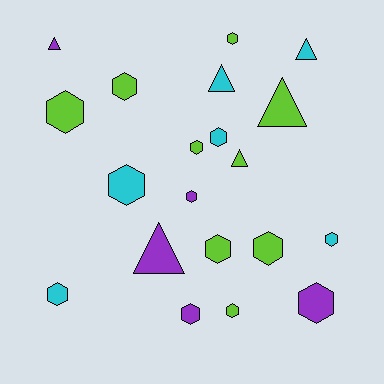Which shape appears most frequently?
Hexagon, with 14 objects.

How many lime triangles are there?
There are 2 lime triangles.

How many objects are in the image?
There are 20 objects.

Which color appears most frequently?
Lime, with 9 objects.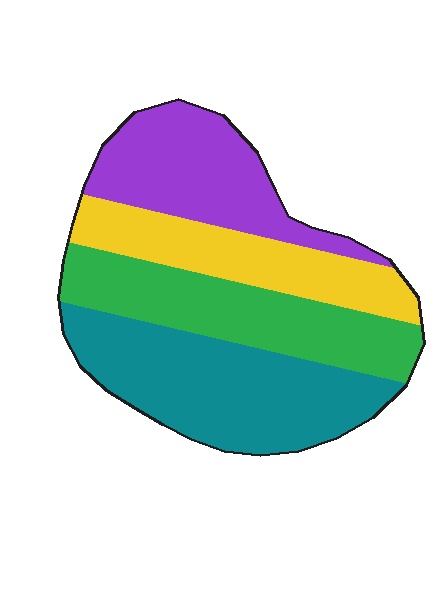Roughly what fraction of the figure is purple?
Purple covers about 25% of the figure.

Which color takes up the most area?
Teal, at roughly 30%.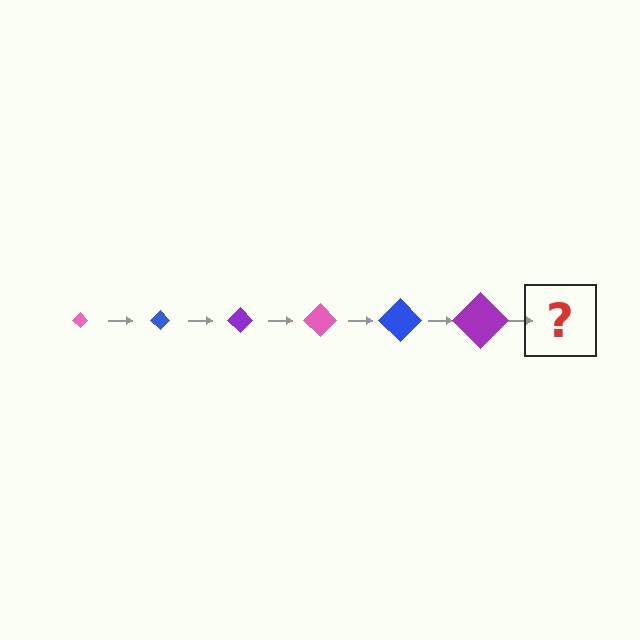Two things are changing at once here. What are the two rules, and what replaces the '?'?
The two rules are that the diamond grows larger each step and the color cycles through pink, blue, and purple. The '?' should be a pink diamond, larger than the previous one.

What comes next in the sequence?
The next element should be a pink diamond, larger than the previous one.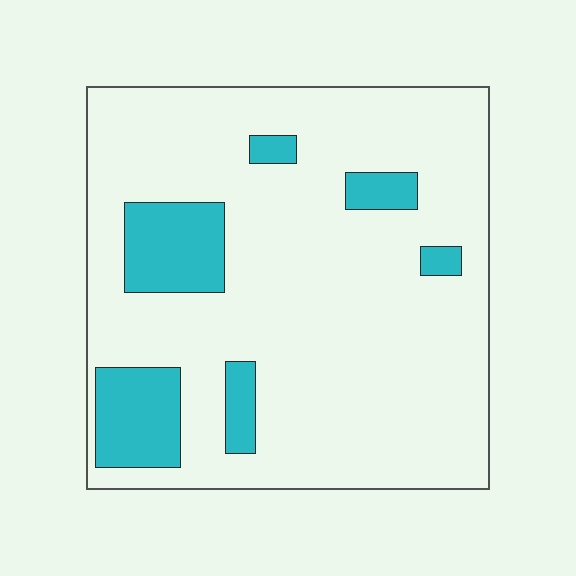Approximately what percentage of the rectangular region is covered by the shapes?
Approximately 15%.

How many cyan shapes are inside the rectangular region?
6.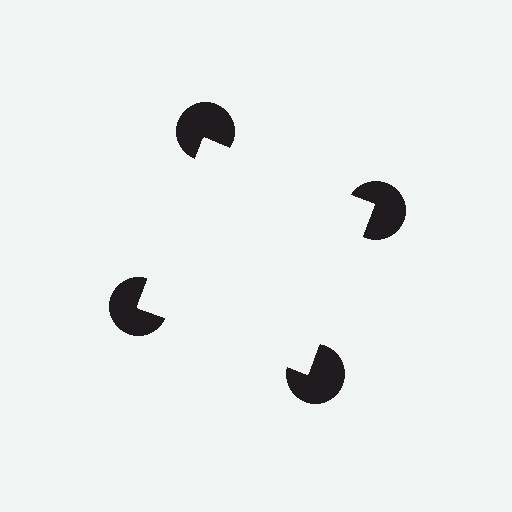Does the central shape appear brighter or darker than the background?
It typically appears slightly brighter than the background, even though no actual brightness change is drawn.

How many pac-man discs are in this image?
There are 4 — one at each vertex of the illusory square.